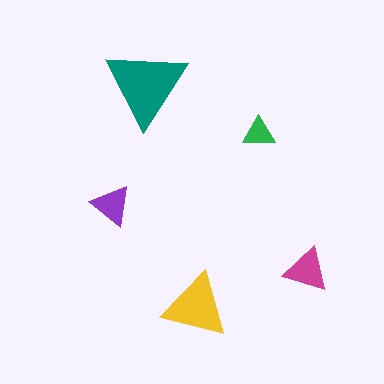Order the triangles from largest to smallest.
the teal one, the yellow one, the magenta one, the purple one, the green one.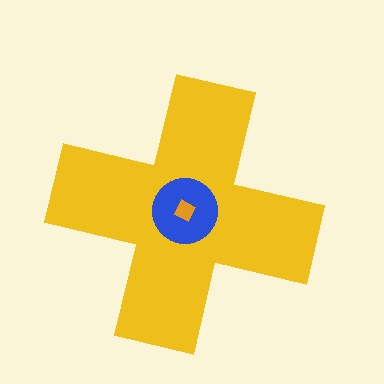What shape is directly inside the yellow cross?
The blue circle.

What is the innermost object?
The orange square.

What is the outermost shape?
The yellow cross.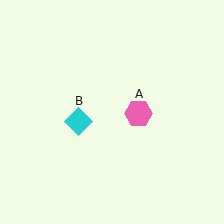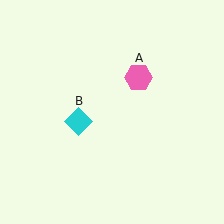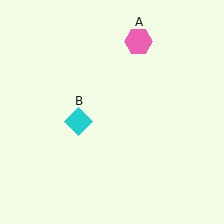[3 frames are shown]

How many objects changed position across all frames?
1 object changed position: pink hexagon (object A).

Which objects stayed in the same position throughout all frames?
Cyan diamond (object B) remained stationary.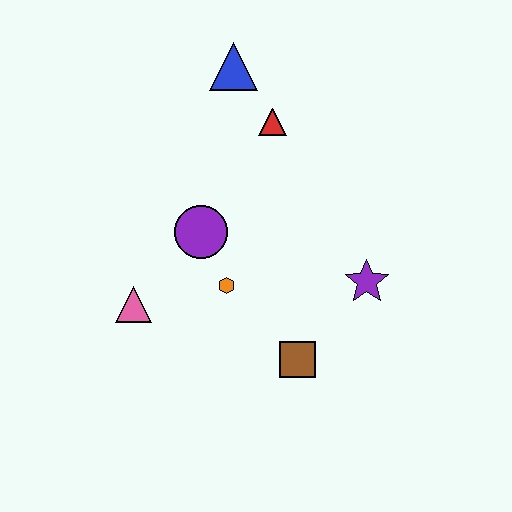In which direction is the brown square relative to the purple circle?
The brown square is below the purple circle.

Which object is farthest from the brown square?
The blue triangle is farthest from the brown square.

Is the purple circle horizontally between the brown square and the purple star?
No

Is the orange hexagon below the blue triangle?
Yes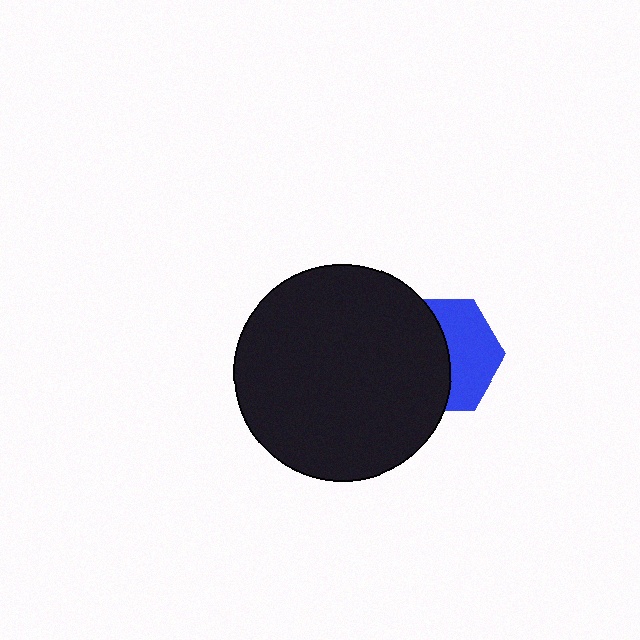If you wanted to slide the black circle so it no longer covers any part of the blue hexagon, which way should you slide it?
Slide it left — that is the most direct way to separate the two shapes.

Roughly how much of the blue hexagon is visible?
About half of it is visible (roughly 47%).